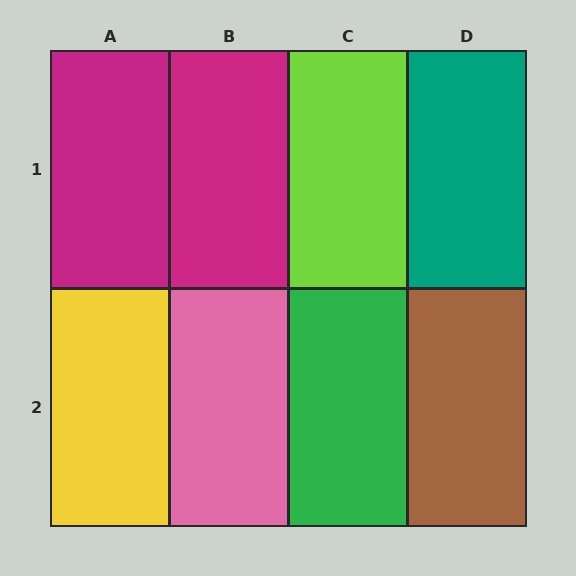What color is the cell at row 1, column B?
Magenta.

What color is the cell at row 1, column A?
Magenta.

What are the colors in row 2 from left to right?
Yellow, pink, green, brown.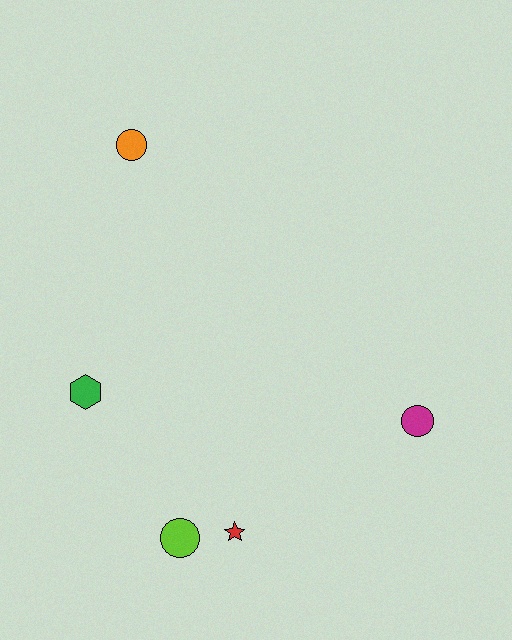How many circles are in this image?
There are 3 circles.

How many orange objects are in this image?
There is 1 orange object.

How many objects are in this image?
There are 5 objects.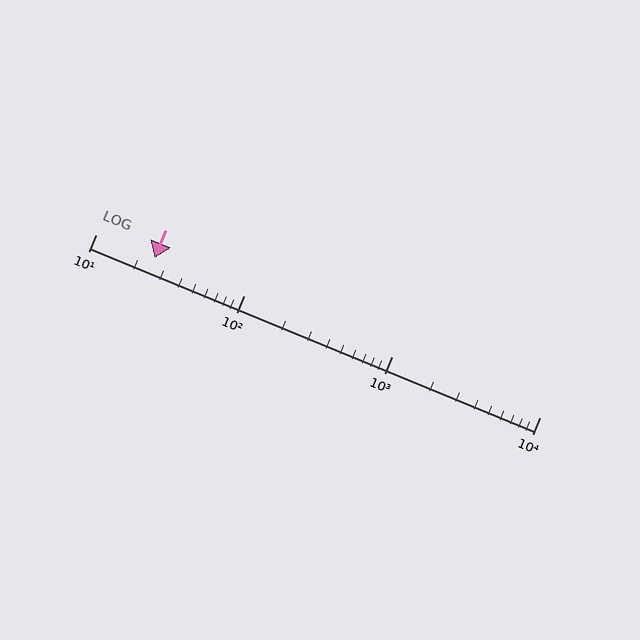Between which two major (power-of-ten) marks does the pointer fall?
The pointer is between 10 and 100.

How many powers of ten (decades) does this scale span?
The scale spans 3 decades, from 10 to 10000.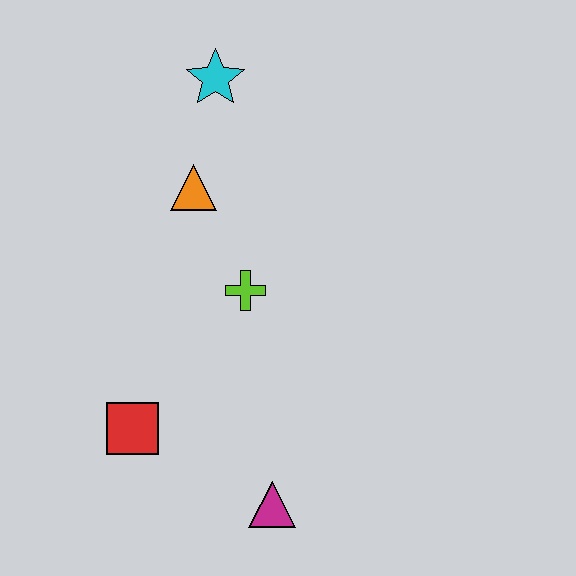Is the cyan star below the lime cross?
No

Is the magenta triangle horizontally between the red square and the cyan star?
No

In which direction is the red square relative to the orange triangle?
The red square is below the orange triangle.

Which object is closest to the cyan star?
The orange triangle is closest to the cyan star.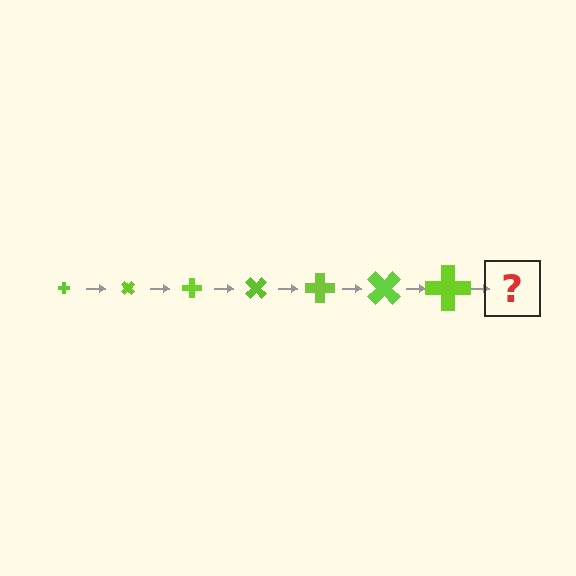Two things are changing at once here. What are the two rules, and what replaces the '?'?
The two rules are that the cross grows larger each step and it rotates 45 degrees each step. The '?' should be a cross, larger than the previous one and rotated 315 degrees from the start.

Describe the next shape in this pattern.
It should be a cross, larger than the previous one and rotated 315 degrees from the start.